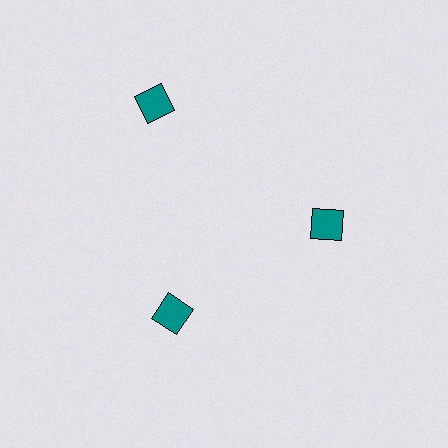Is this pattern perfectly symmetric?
No. The 3 teal squares are arranged in a ring, but one element near the 11 o'clock position is pushed outward from the center, breaking the 3-fold rotational symmetry.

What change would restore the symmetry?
The symmetry would be restored by moving it inward, back onto the ring so that all 3 squares sit at equal angles and equal distance from the center.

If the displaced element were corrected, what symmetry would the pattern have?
It would have 3-fold rotational symmetry — the pattern would map onto itself every 120 degrees.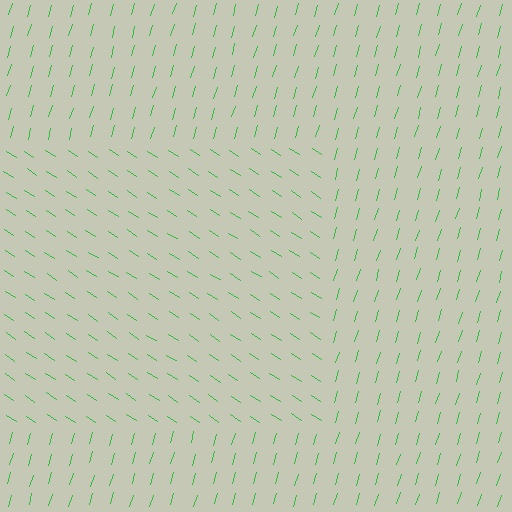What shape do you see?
I see a rectangle.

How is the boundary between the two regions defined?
The boundary is defined purely by a change in line orientation (approximately 73 degrees difference). All lines are the same color and thickness.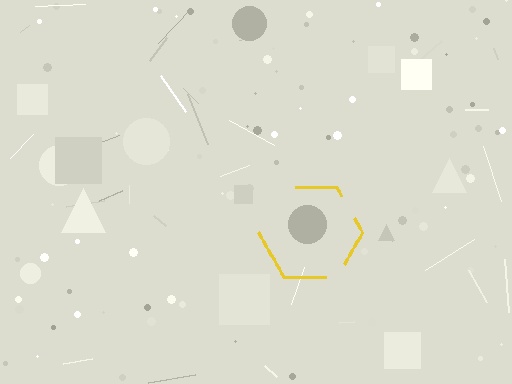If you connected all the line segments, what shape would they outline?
They would outline a hexagon.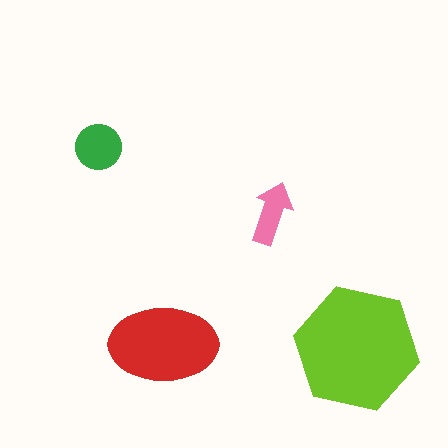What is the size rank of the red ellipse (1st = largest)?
2nd.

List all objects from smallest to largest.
The pink arrow, the green circle, the red ellipse, the lime hexagon.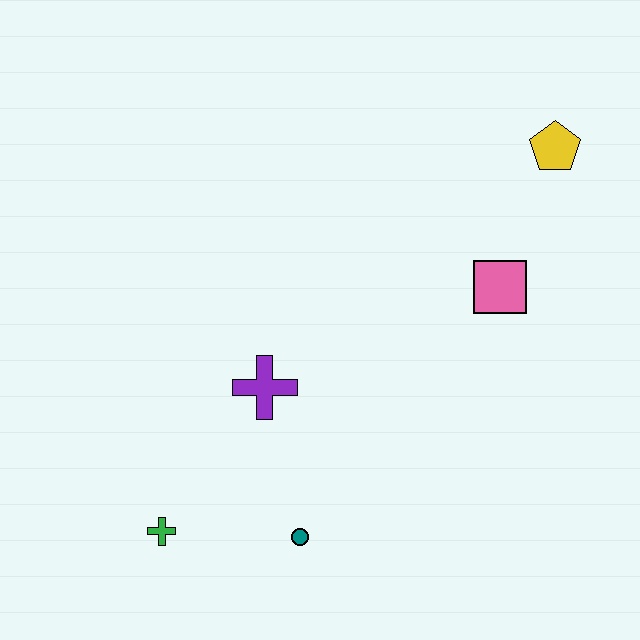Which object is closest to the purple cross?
The teal circle is closest to the purple cross.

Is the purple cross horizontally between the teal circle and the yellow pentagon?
No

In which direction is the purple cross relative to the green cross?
The purple cross is above the green cross.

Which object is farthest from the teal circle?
The yellow pentagon is farthest from the teal circle.